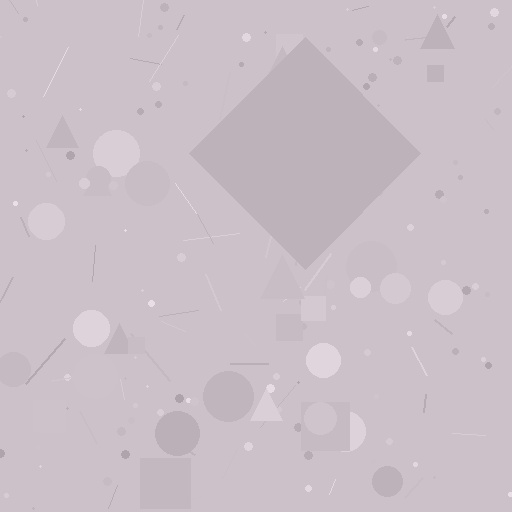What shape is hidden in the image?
A diamond is hidden in the image.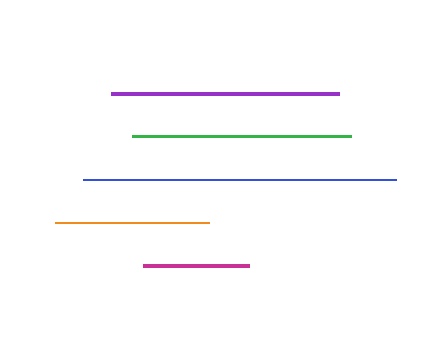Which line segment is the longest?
The blue line is the longest at approximately 313 pixels.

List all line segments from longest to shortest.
From longest to shortest: blue, purple, green, orange, magenta.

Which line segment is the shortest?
The magenta line is the shortest at approximately 106 pixels.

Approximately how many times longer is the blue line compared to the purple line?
The blue line is approximately 1.4 times the length of the purple line.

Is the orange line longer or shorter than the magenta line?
The orange line is longer than the magenta line.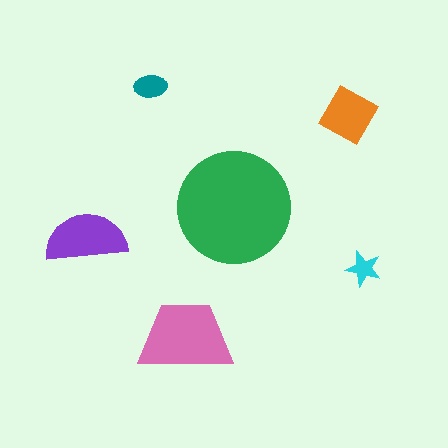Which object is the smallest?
The cyan star.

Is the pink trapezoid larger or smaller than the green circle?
Smaller.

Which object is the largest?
The green circle.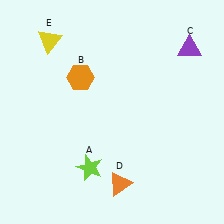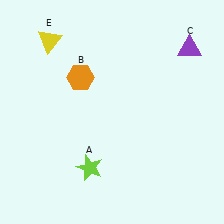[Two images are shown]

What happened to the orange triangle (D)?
The orange triangle (D) was removed in Image 2. It was in the bottom-right area of Image 1.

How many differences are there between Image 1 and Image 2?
There is 1 difference between the two images.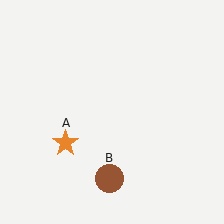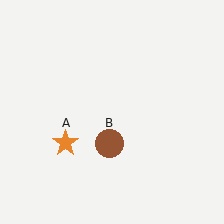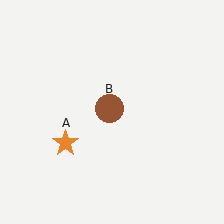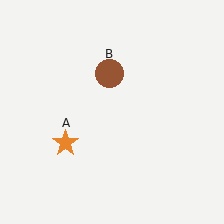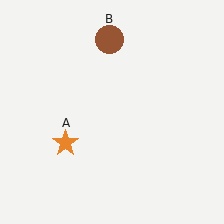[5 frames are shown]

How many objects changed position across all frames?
1 object changed position: brown circle (object B).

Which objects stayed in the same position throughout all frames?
Orange star (object A) remained stationary.